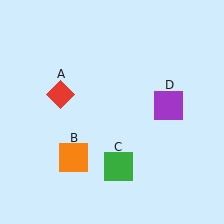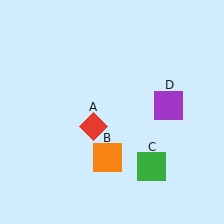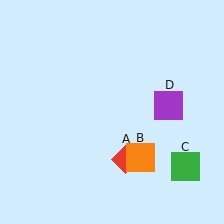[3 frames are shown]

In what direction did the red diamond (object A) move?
The red diamond (object A) moved down and to the right.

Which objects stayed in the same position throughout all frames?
Purple square (object D) remained stationary.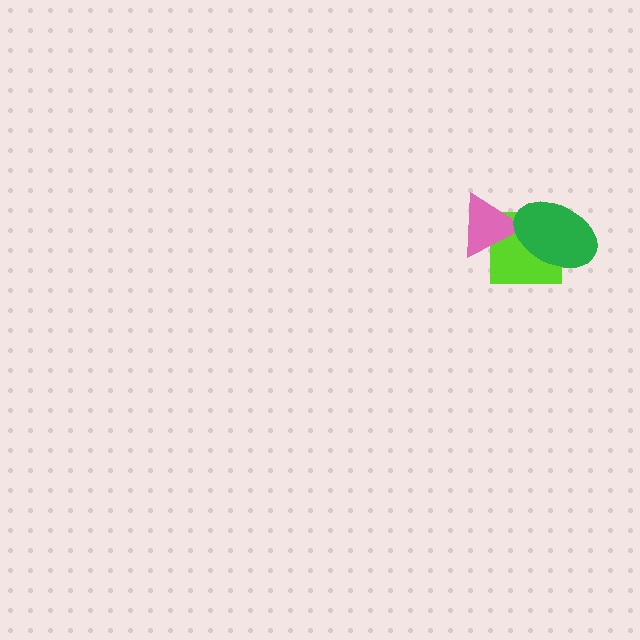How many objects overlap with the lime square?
2 objects overlap with the lime square.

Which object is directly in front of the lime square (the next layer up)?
The pink triangle is directly in front of the lime square.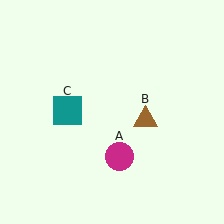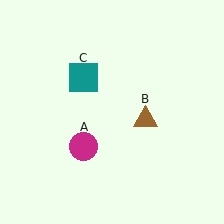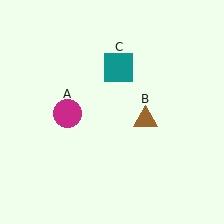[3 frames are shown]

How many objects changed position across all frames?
2 objects changed position: magenta circle (object A), teal square (object C).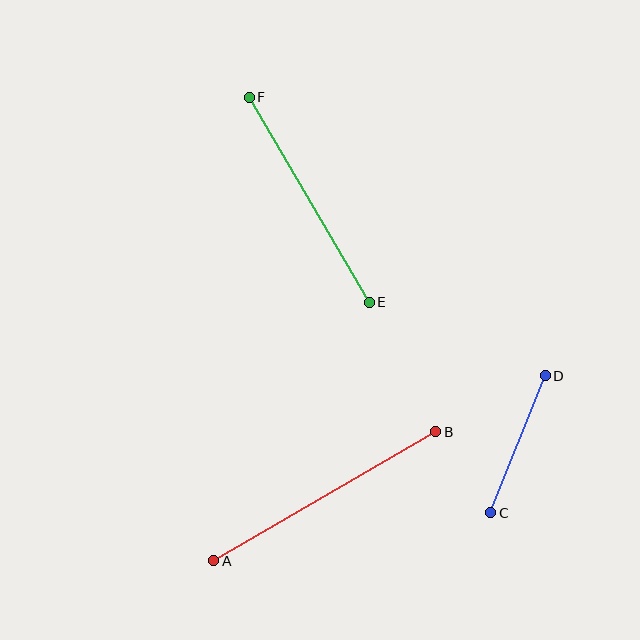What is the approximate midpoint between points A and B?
The midpoint is at approximately (325, 496) pixels.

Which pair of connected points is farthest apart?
Points A and B are farthest apart.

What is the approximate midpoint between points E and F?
The midpoint is at approximately (309, 200) pixels.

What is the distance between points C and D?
The distance is approximately 148 pixels.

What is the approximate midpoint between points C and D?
The midpoint is at approximately (518, 444) pixels.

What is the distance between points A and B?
The distance is approximately 257 pixels.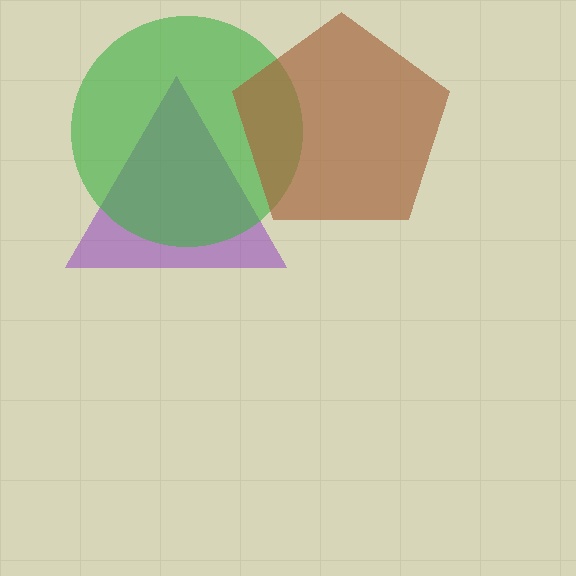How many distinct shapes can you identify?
There are 3 distinct shapes: a purple triangle, a green circle, a brown pentagon.